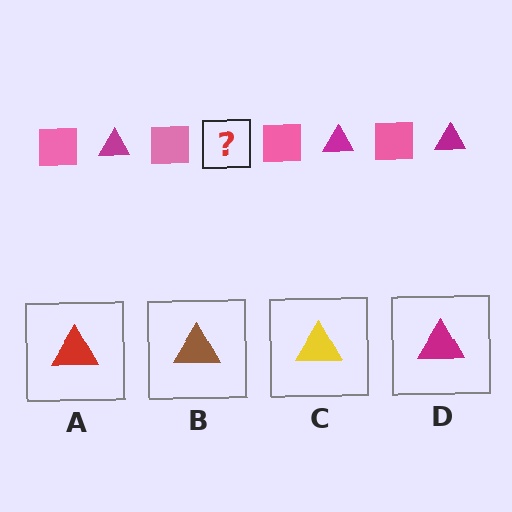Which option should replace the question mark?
Option D.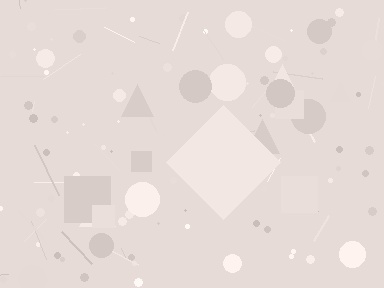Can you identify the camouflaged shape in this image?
The camouflaged shape is a diamond.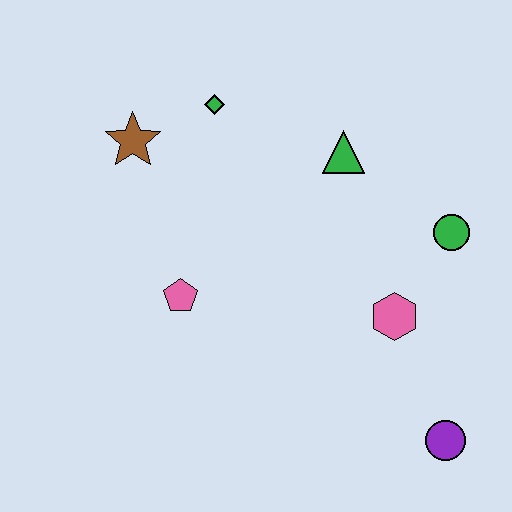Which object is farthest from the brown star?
The purple circle is farthest from the brown star.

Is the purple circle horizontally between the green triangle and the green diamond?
No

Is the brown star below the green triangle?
No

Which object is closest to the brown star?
The green diamond is closest to the brown star.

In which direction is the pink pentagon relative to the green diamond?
The pink pentagon is below the green diamond.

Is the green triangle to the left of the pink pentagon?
No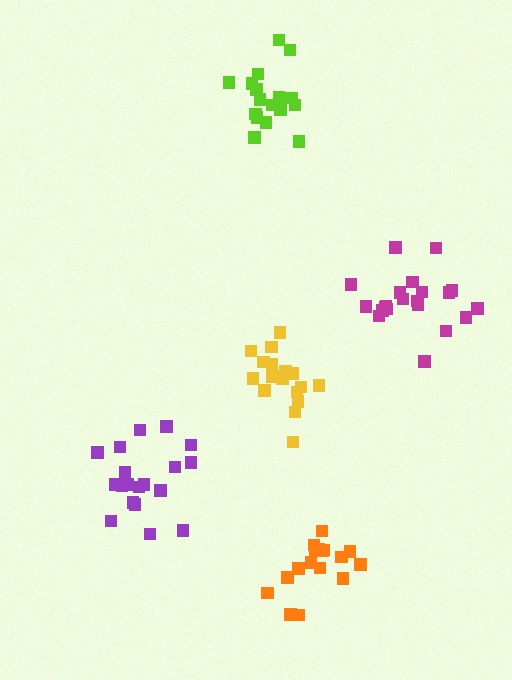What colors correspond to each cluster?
The clusters are colored: magenta, yellow, lime, purple, orange.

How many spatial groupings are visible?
There are 5 spatial groupings.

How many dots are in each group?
Group 1: 21 dots, Group 2: 17 dots, Group 3: 17 dots, Group 4: 19 dots, Group 5: 17 dots (91 total).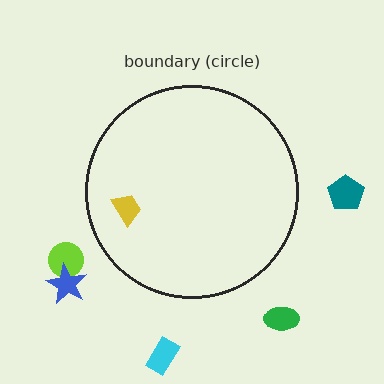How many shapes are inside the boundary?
1 inside, 5 outside.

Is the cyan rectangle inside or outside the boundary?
Outside.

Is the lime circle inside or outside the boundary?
Outside.